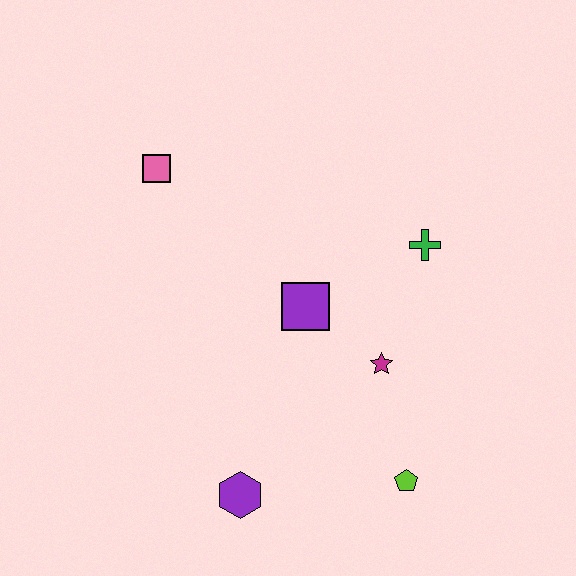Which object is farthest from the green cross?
The purple hexagon is farthest from the green cross.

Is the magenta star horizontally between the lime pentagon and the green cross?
No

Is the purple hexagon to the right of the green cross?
No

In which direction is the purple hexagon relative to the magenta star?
The purple hexagon is to the left of the magenta star.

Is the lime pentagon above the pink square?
No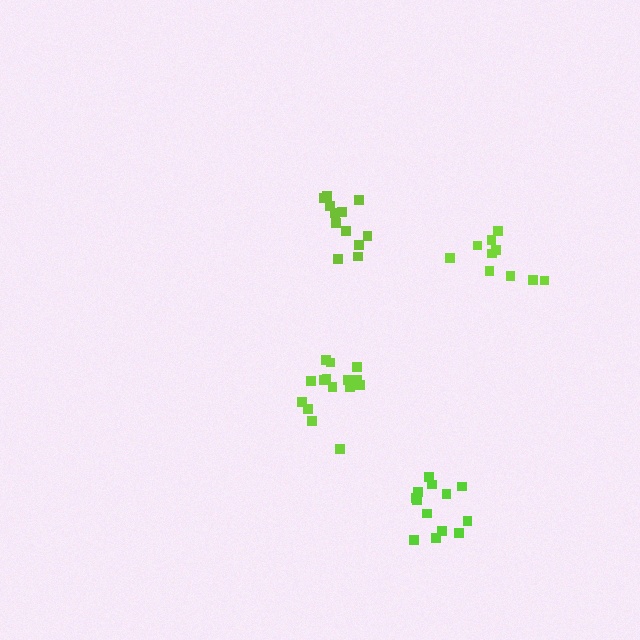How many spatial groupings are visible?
There are 4 spatial groupings.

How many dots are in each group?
Group 1: 12 dots, Group 2: 16 dots, Group 3: 10 dots, Group 4: 13 dots (51 total).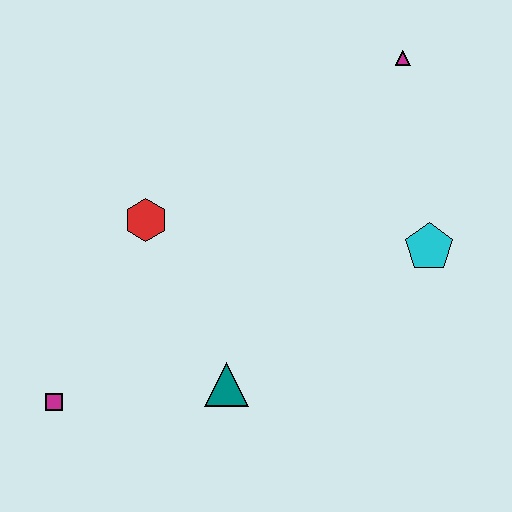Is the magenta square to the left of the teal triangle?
Yes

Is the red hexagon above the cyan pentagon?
Yes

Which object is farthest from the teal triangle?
The magenta triangle is farthest from the teal triangle.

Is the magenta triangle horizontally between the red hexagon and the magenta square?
No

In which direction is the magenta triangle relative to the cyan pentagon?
The magenta triangle is above the cyan pentagon.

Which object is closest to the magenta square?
The teal triangle is closest to the magenta square.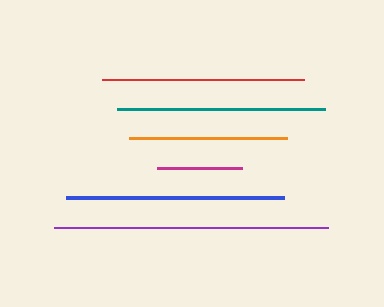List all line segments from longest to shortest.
From longest to shortest: purple, blue, teal, red, orange, magenta.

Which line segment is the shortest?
The magenta line is the shortest at approximately 84 pixels.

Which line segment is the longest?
The purple line is the longest at approximately 274 pixels.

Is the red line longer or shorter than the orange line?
The red line is longer than the orange line.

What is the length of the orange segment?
The orange segment is approximately 159 pixels long.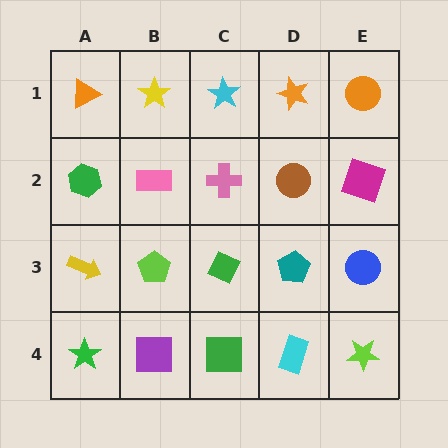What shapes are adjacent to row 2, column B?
A yellow star (row 1, column B), a lime pentagon (row 3, column B), a green hexagon (row 2, column A), a pink cross (row 2, column C).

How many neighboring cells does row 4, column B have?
3.